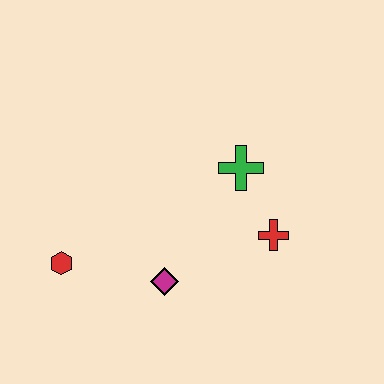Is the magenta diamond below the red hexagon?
Yes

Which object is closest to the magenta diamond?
The red hexagon is closest to the magenta diamond.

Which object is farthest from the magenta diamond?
The green cross is farthest from the magenta diamond.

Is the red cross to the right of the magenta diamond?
Yes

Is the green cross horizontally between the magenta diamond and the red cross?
Yes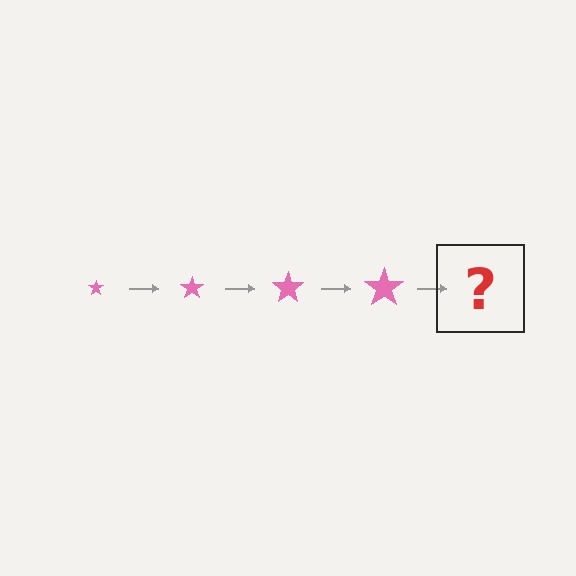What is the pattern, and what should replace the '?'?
The pattern is that the star gets progressively larger each step. The '?' should be a pink star, larger than the previous one.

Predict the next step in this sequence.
The next step is a pink star, larger than the previous one.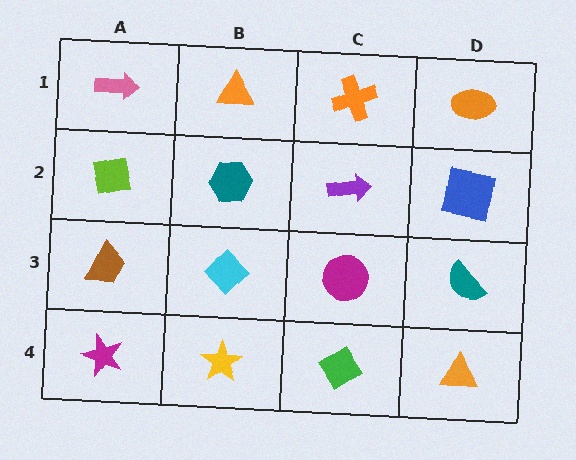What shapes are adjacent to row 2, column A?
A pink arrow (row 1, column A), a brown trapezoid (row 3, column A), a teal hexagon (row 2, column B).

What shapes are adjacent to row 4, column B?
A cyan diamond (row 3, column B), a magenta star (row 4, column A), a green diamond (row 4, column C).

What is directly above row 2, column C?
An orange cross.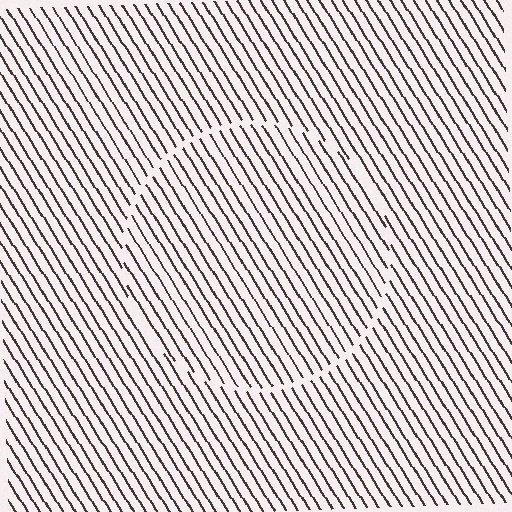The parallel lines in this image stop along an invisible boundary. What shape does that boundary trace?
An illusory circle. The interior of the shape contains the same grating, shifted by half a period — the contour is defined by the phase discontinuity where line-ends from the inner and outer gratings abut.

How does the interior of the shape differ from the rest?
The interior of the shape contains the same grating, shifted by half a period — the contour is defined by the phase discontinuity where line-ends from the inner and outer gratings abut.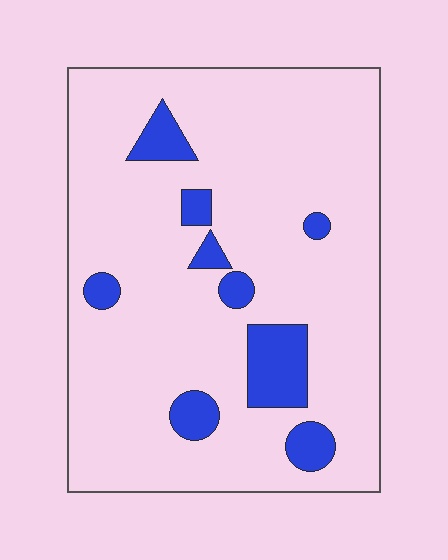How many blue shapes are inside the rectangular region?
9.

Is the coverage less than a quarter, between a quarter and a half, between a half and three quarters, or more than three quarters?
Less than a quarter.